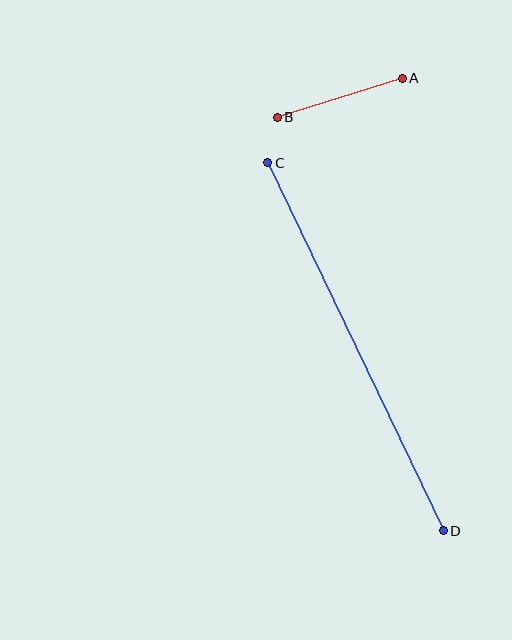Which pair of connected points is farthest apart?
Points C and D are farthest apart.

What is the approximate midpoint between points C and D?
The midpoint is at approximately (355, 347) pixels.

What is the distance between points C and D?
The distance is approximately 408 pixels.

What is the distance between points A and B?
The distance is approximately 131 pixels.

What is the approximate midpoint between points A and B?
The midpoint is at approximately (340, 98) pixels.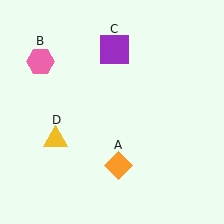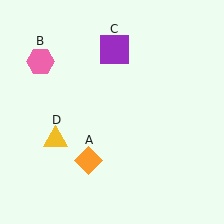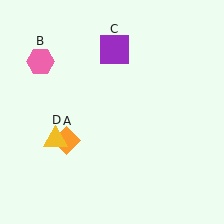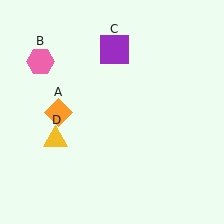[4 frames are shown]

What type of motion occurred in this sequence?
The orange diamond (object A) rotated clockwise around the center of the scene.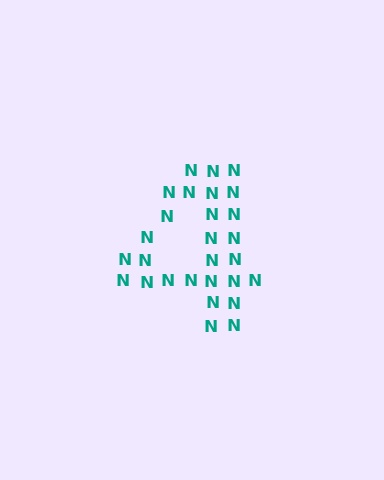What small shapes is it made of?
It is made of small letter N's.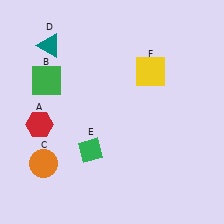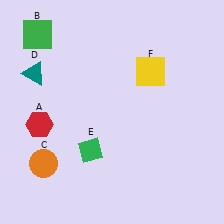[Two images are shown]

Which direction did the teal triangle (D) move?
The teal triangle (D) moved down.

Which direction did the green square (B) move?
The green square (B) moved up.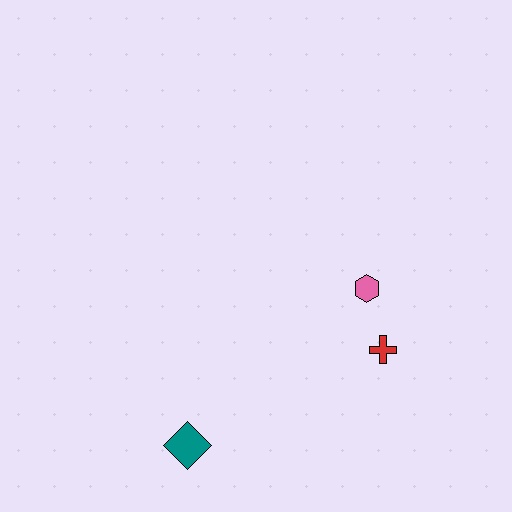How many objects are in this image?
There are 3 objects.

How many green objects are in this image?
There are no green objects.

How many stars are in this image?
There are no stars.